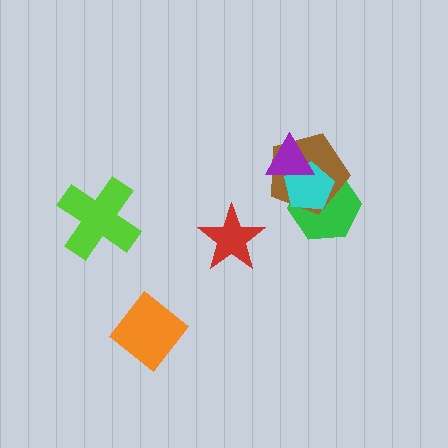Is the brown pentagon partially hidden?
Yes, it is partially covered by another shape.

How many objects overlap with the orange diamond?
0 objects overlap with the orange diamond.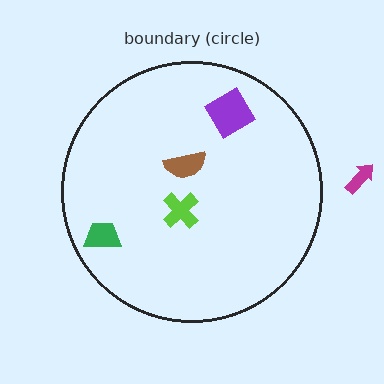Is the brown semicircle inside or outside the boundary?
Inside.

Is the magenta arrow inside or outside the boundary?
Outside.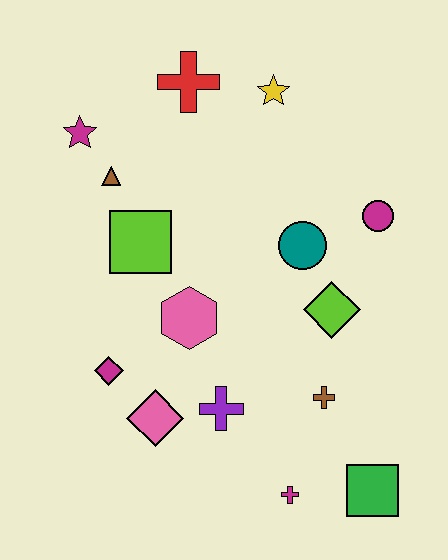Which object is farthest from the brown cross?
The magenta star is farthest from the brown cross.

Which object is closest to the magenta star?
The brown triangle is closest to the magenta star.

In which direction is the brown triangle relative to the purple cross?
The brown triangle is above the purple cross.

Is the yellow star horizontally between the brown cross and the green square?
No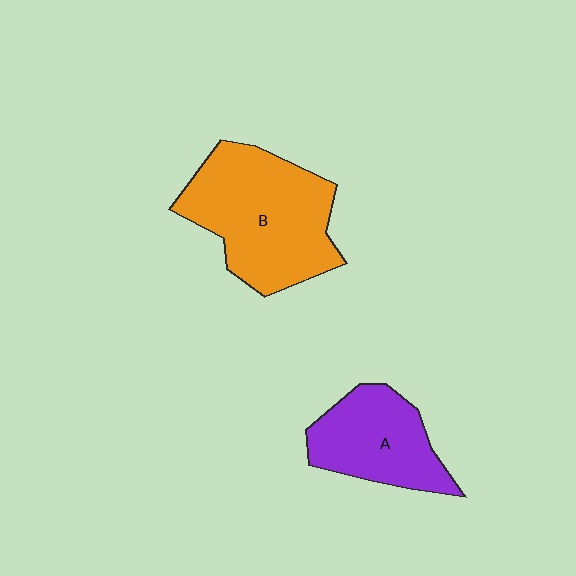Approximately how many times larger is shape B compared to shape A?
Approximately 1.6 times.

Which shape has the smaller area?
Shape A (purple).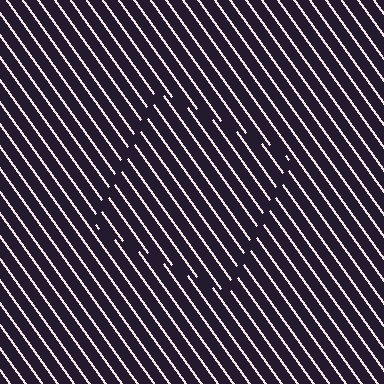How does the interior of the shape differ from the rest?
The interior of the shape contains the same grating, shifted by half a period — the contour is defined by the phase discontinuity where line-ends from the inner and outer gratings abut.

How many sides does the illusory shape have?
4 sides — the line-ends trace a square.